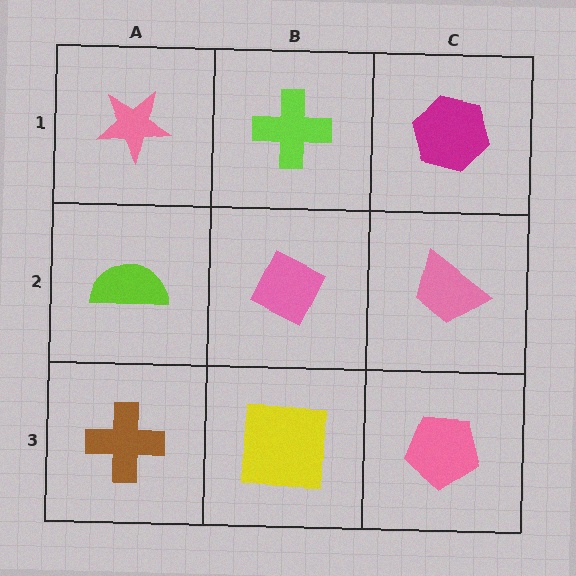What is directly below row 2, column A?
A brown cross.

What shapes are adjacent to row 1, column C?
A pink trapezoid (row 2, column C), a lime cross (row 1, column B).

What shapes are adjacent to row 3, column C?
A pink trapezoid (row 2, column C), a yellow square (row 3, column B).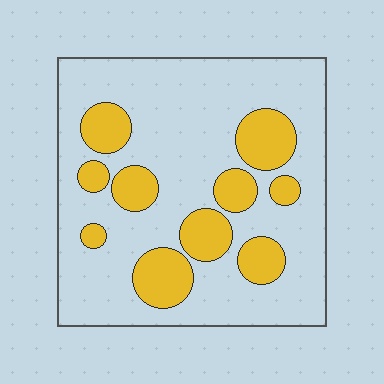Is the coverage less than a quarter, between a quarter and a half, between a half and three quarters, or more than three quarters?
Less than a quarter.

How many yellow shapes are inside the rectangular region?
10.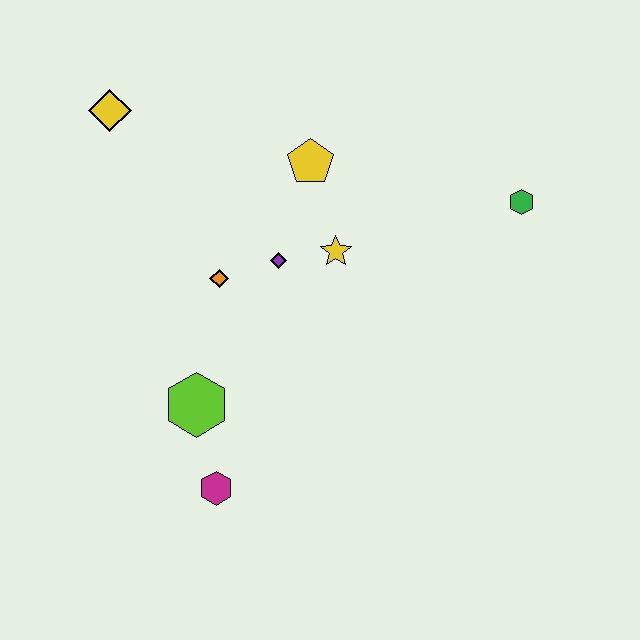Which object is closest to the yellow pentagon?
The yellow star is closest to the yellow pentagon.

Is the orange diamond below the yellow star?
Yes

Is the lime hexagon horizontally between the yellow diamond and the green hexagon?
Yes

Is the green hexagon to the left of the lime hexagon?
No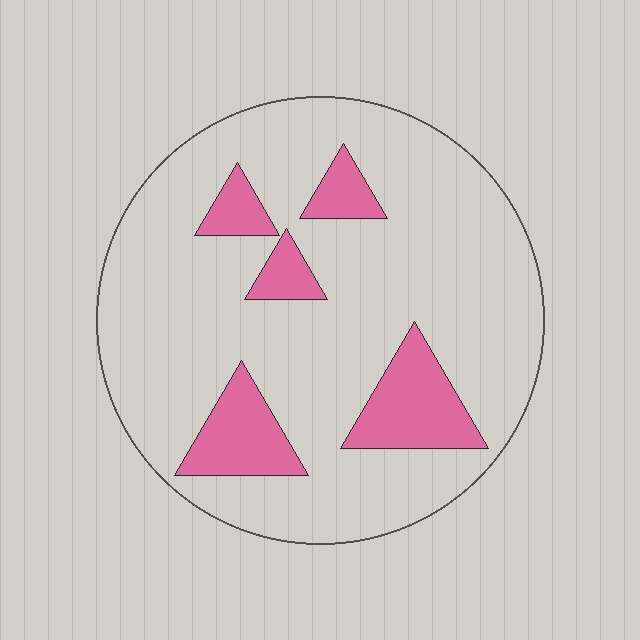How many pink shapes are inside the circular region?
5.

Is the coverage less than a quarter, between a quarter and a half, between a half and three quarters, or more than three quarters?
Less than a quarter.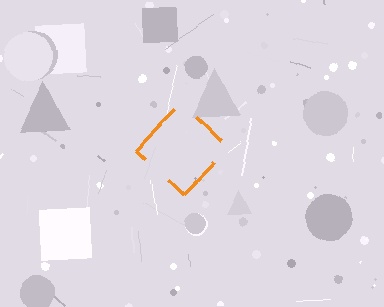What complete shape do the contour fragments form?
The contour fragments form a diamond.